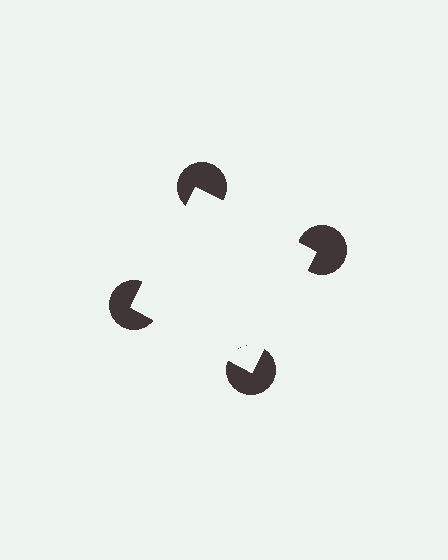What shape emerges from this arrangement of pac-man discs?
An illusory square — its edges are inferred from the aligned wedge cuts in the pac-man discs, not physically drawn.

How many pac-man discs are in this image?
There are 4 — one at each vertex of the illusory square.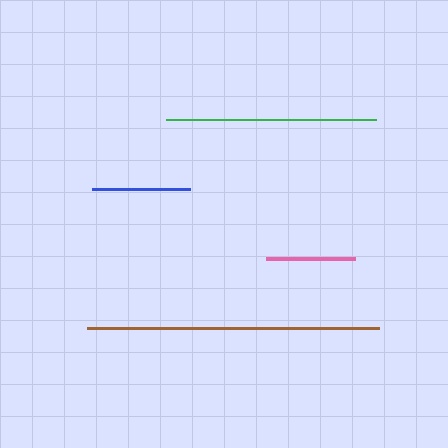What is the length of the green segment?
The green segment is approximately 209 pixels long.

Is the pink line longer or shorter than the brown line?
The brown line is longer than the pink line.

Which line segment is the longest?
The brown line is the longest at approximately 292 pixels.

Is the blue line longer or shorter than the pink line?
The blue line is longer than the pink line.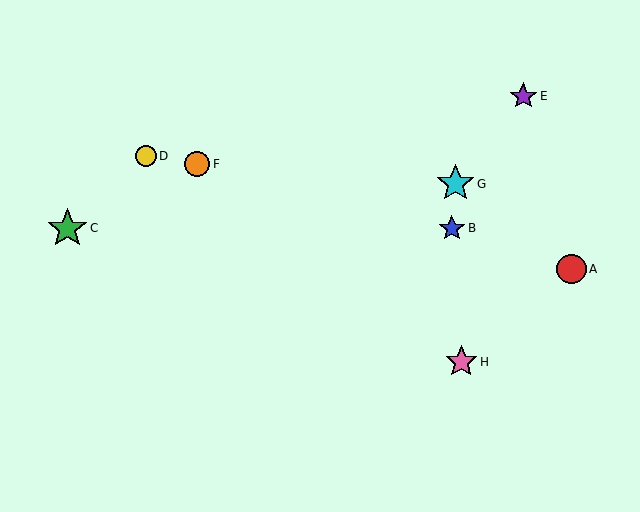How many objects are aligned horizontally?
2 objects (B, C) are aligned horizontally.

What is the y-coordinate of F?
Object F is at y≈164.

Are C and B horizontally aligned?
Yes, both are at y≈228.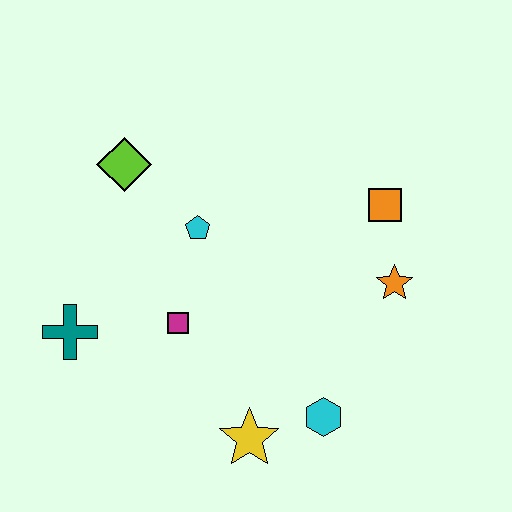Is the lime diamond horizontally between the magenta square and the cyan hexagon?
No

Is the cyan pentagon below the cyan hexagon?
No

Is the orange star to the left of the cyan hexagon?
No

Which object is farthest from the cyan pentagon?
The cyan hexagon is farthest from the cyan pentagon.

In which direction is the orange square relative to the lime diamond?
The orange square is to the right of the lime diamond.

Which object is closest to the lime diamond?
The cyan pentagon is closest to the lime diamond.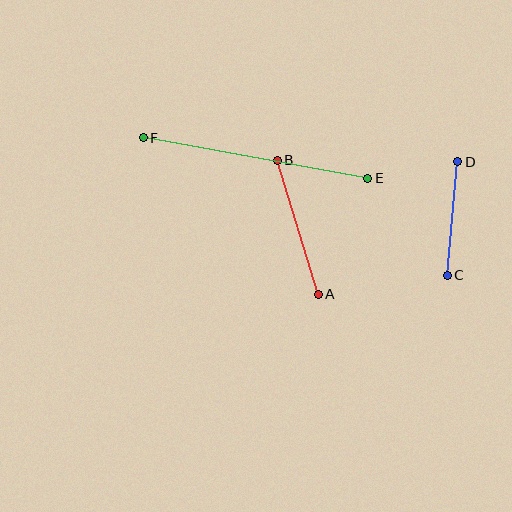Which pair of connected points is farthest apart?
Points E and F are farthest apart.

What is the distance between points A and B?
The distance is approximately 140 pixels.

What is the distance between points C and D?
The distance is approximately 114 pixels.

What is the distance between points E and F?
The distance is approximately 228 pixels.